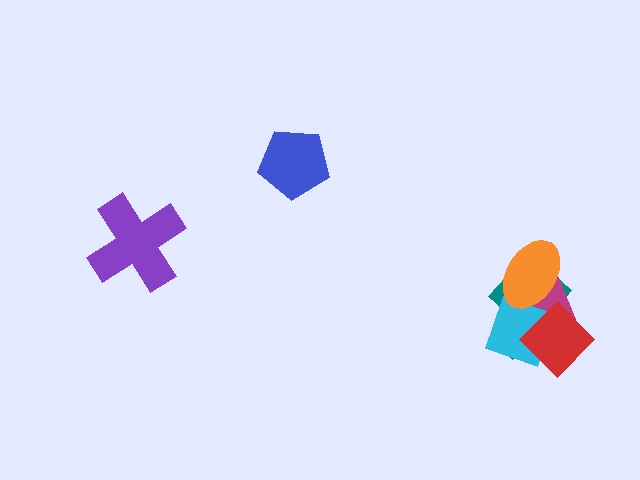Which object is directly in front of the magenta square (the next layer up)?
The cyan diamond is directly in front of the magenta square.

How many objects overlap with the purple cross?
0 objects overlap with the purple cross.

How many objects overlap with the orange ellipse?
3 objects overlap with the orange ellipse.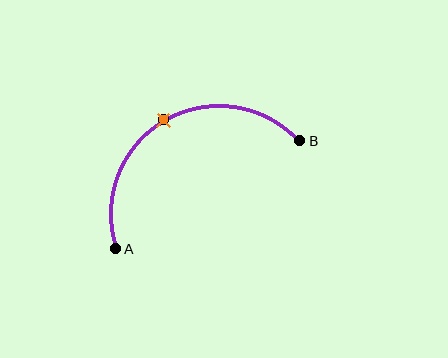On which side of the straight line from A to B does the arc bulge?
The arc bulges above the straight line connecting A and B.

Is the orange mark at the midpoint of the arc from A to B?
Yes. The orange mark lies on the arc at equal arc-length from both A and B — it is the arc midpoint.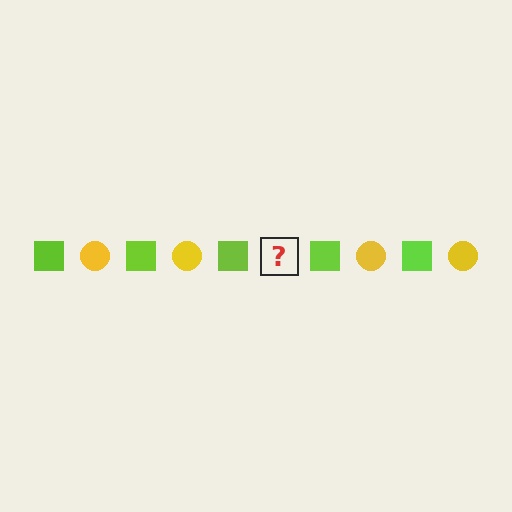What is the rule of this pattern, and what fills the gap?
The rule is that the pattern alternates between lime square and yellow circle. The gap should be filled with a yellow circle.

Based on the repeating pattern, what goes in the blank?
The blank should be a yellow circle.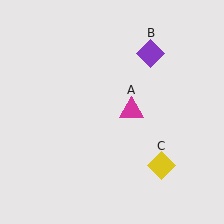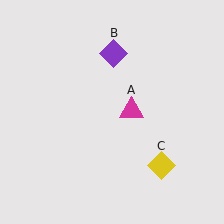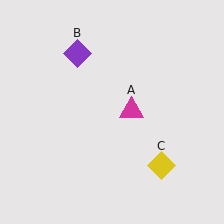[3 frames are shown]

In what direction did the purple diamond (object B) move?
The purple diamond (object B) moved left.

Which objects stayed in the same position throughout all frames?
Magenta triangle (object A) and yellow diamond (object C) remained stationary.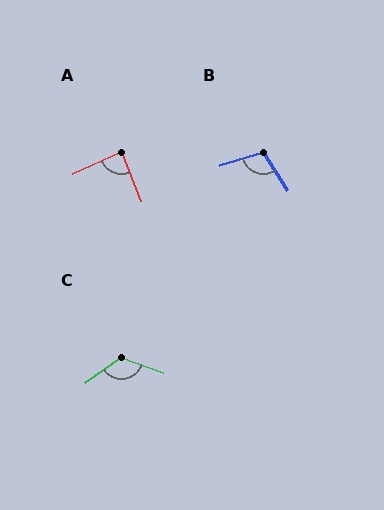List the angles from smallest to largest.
A (87°), B (107°), C (125°).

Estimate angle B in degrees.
Approximately 107 degrees.